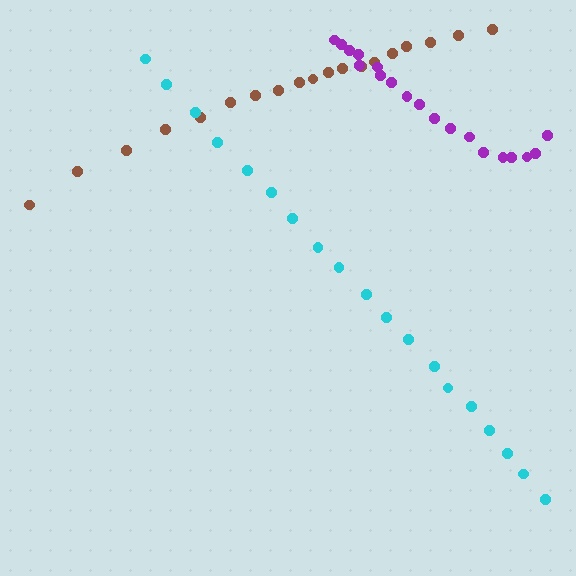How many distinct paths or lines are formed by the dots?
There are 3 distinct paths.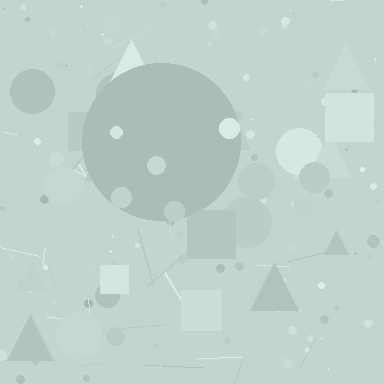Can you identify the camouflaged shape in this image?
The camouflaged shape is a circle.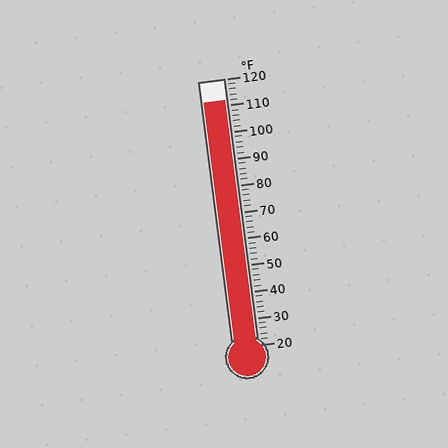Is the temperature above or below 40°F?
The temperature is above 40°F.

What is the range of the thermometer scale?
The thermometer scale ranges from 20°F to 120°F.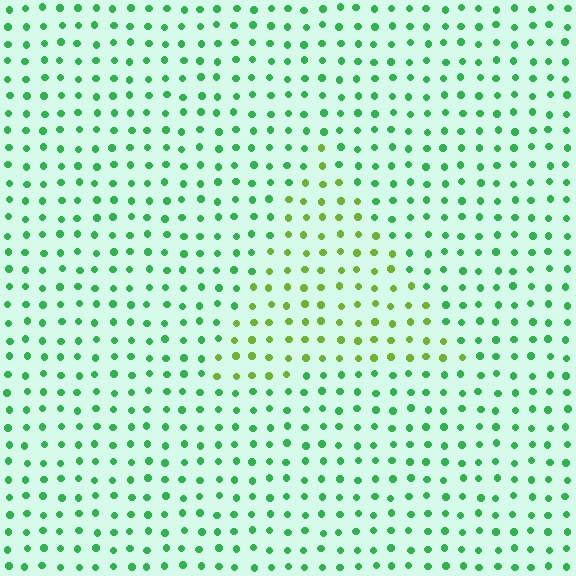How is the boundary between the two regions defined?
The boundary is defined purely by a slight shift in hue (about 42 degrees). Spacing, size, and orientation are identical on both sides.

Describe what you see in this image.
The image is filled with small green elements in a uniform arrangement. A triangle-shaped region is visible where the elements are tinted to a slightly different hue, forming a subtle color boundary.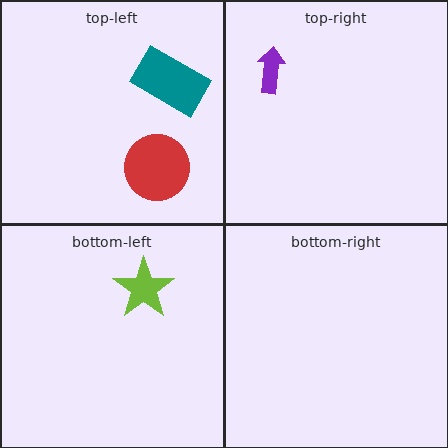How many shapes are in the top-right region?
1.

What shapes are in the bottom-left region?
The lime star.